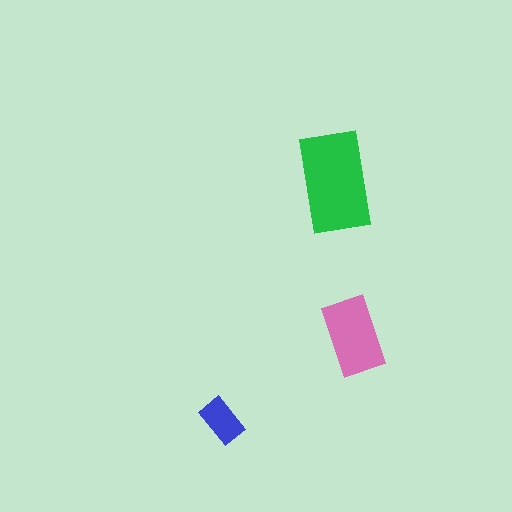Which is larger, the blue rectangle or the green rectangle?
The green one.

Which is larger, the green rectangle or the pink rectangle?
The green one.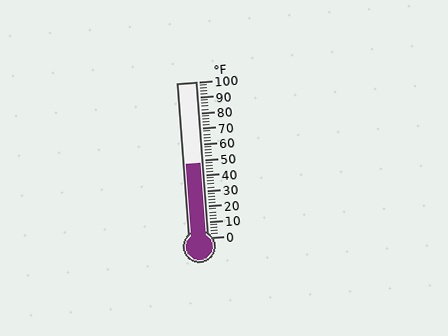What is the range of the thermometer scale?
The thermometer scale ranges from 0°F to 100°F.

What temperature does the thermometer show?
The thermometer shows approximately 48°F.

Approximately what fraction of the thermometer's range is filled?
The thermometer is filled to approximately 50% of its range.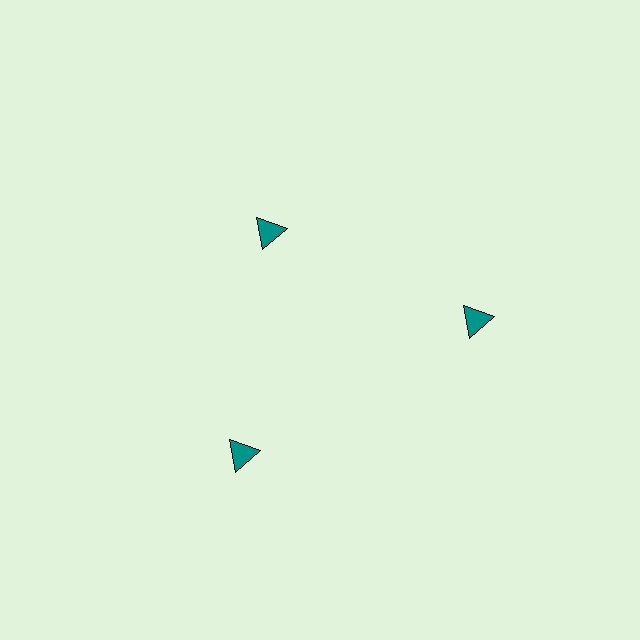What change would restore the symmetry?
The symmetry would be restored by moving it outward, back onto the ring so that all 3 triangles sit at equal angles and equal distance from the center.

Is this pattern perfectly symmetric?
No. The 3 teal triangles are arranged in a ring, but one element near the 11 o'clock position is pulled inward toward the center, breaking the 3-fold rotational symmetry.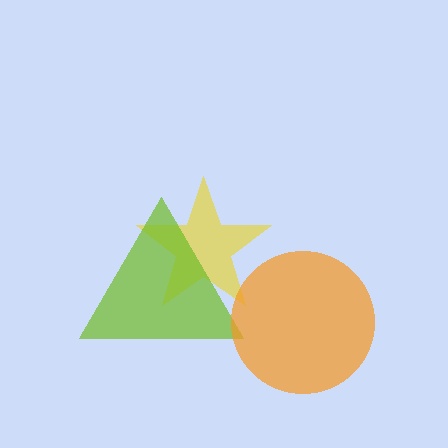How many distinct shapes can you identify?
There are 3 distinct shapes: a yellow star, a lime triangle, an orange circle.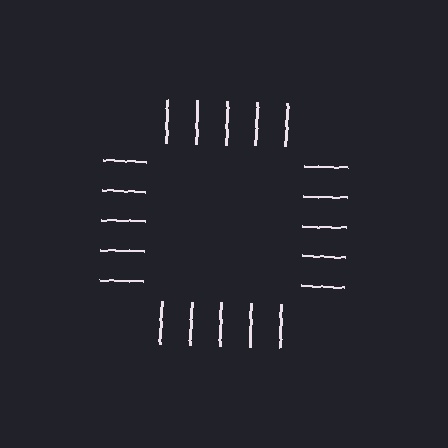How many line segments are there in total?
20 — 5 along each of the 4 edges.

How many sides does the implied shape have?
4 sides — the line-ends trace a square.